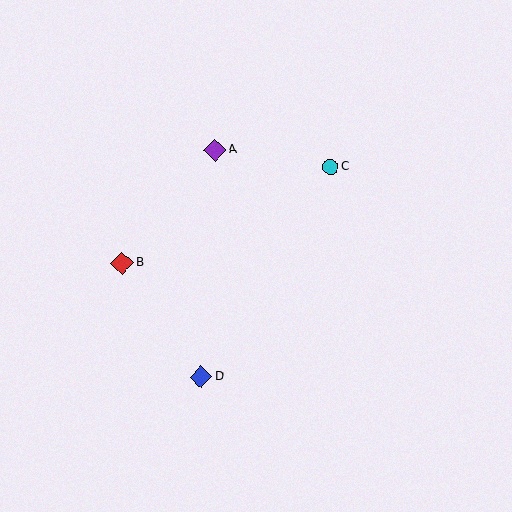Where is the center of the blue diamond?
The center of the blue diamond is at (201, 377).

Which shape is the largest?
The red diamond (labeled B) is the largest.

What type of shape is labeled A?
Shape A is a purple diamond.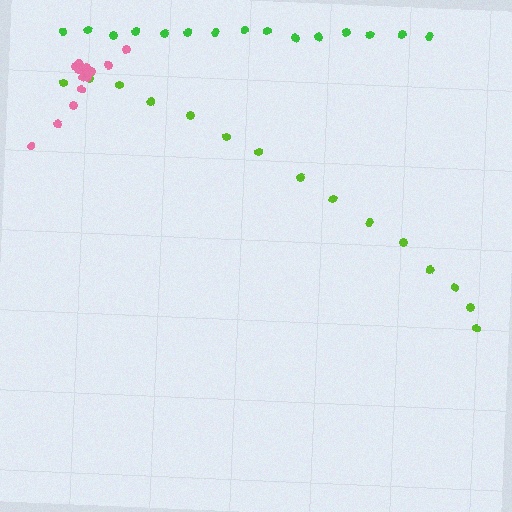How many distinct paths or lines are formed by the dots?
There are 3 distinct paths.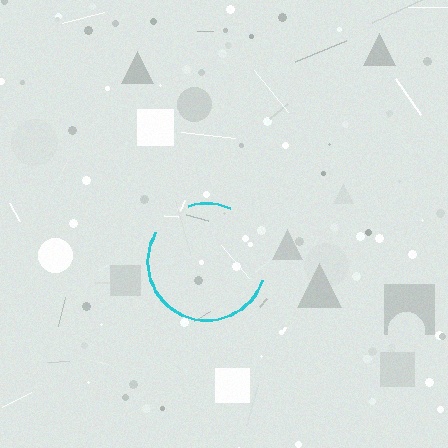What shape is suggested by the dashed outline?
The dashed outline suggests a circle.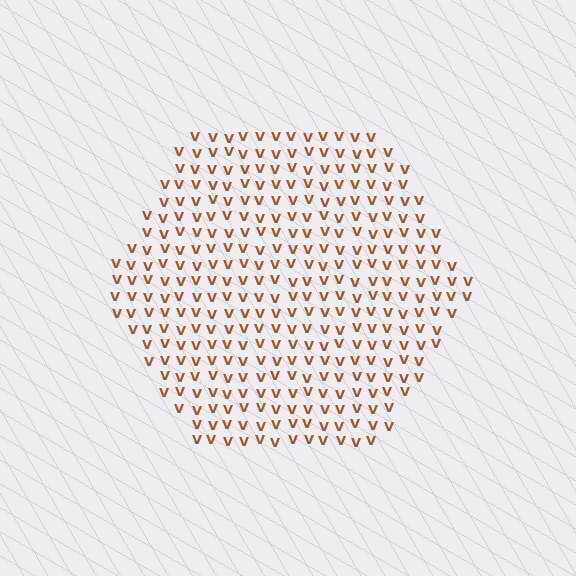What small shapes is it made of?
It is made of small letter V's.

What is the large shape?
The large shape is a hexagon.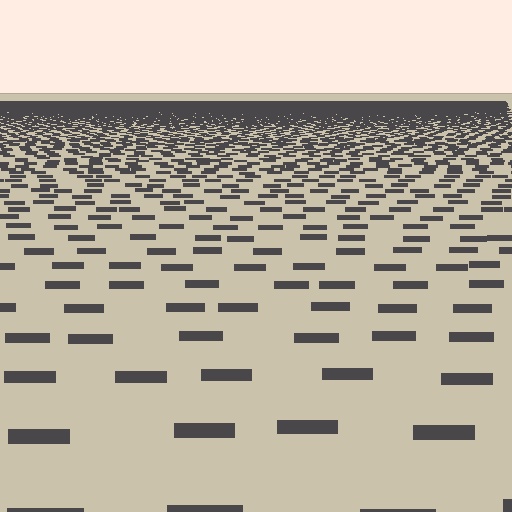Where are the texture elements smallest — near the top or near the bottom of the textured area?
Near the top.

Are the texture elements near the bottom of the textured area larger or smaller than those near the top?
Larger. Near the bottom, elements are closer to the viewer and appear at a bigger on-screen size.